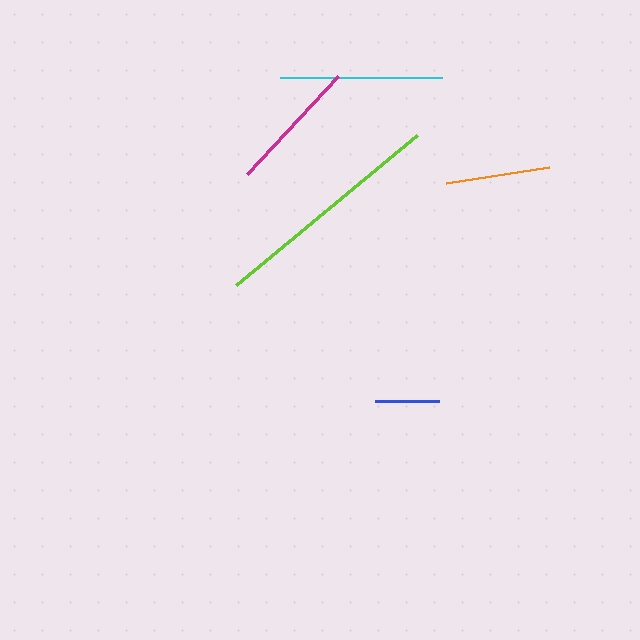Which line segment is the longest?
The lime line is the longest at approximately 235 pixels.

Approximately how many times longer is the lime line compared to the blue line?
The lime line is approximately 3.7 times the length of the blue line.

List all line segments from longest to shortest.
From longest to shortest: lime, cyan, magenta, orange, blue.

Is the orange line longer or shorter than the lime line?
The lime line is longer than the orange line.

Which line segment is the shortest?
The blue line is the shortest at approximately 64 pixels.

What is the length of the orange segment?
The orange segment is approximately 104 pixels long.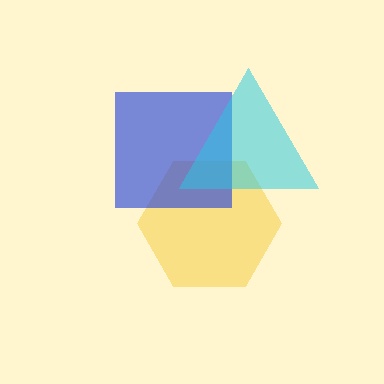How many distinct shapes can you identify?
There are 3 distinct shapes: a yellow hexagon, a blue square, a cyan triangle.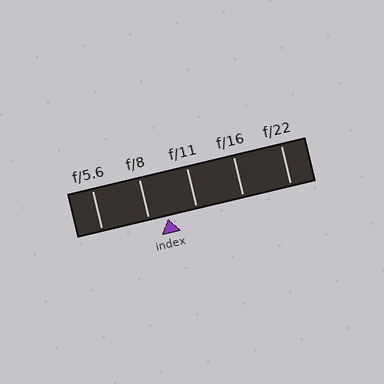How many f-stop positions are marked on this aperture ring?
There are 5 f-stop positions marked.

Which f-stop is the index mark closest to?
The index mark is closest to f/8.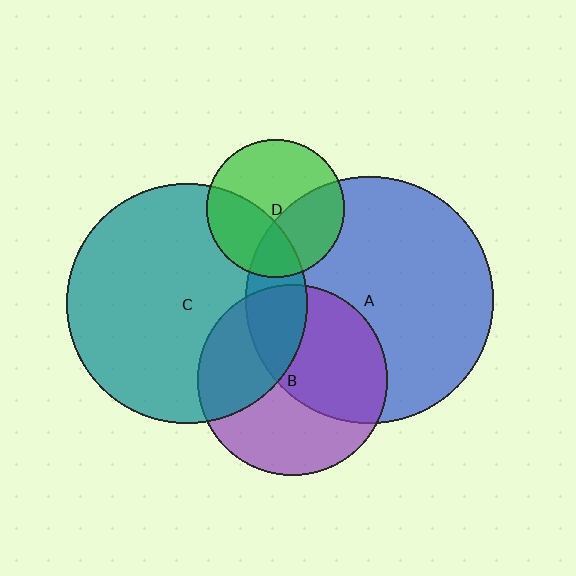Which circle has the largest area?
Circle A (blue).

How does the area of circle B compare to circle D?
Approximately 1.9 times.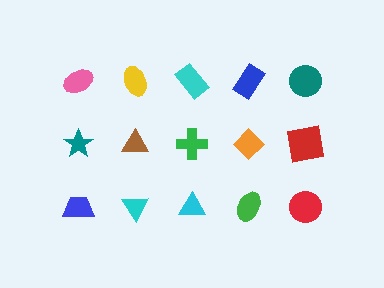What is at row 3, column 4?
A green ellipse.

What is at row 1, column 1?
A pink ellipse.